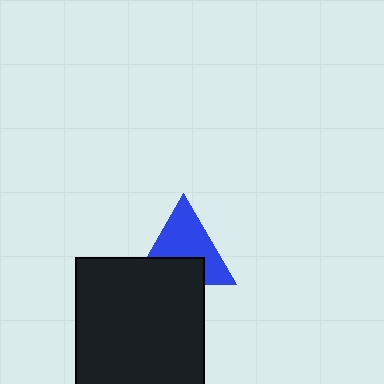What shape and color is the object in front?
The object in front is a black square.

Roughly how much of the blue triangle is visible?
About half of it is visible (roughly 62%).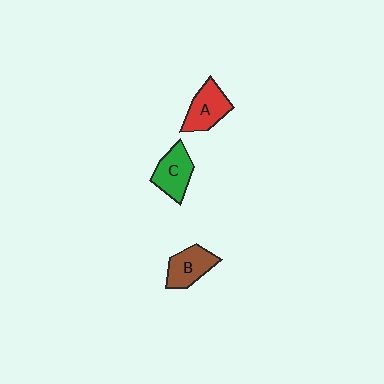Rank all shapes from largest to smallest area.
From largest to smallest: A (red), C (green), B (brown).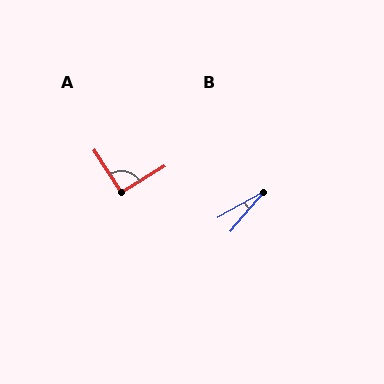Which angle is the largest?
A, at approximately 92 degrees.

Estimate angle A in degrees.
Approximately 92 degrees.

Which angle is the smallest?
B, at approximately 21 degrees.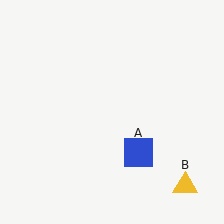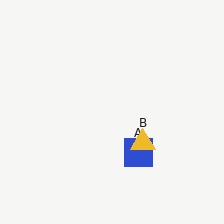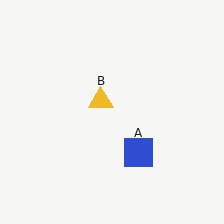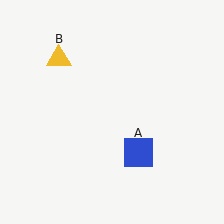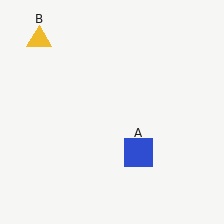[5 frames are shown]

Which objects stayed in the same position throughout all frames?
Blue square (object A) remained stationary.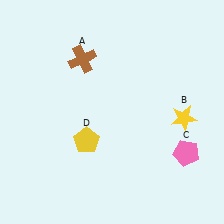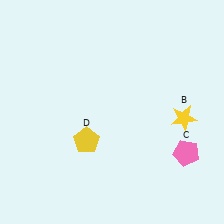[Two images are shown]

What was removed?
The brown cross (A) was removed in Image 2.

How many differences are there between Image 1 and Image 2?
There is 1 difference between the two images.